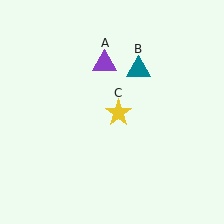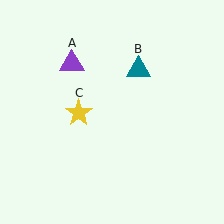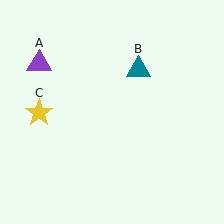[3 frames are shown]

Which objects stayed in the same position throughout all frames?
Teal triangle (object B) remained stationary.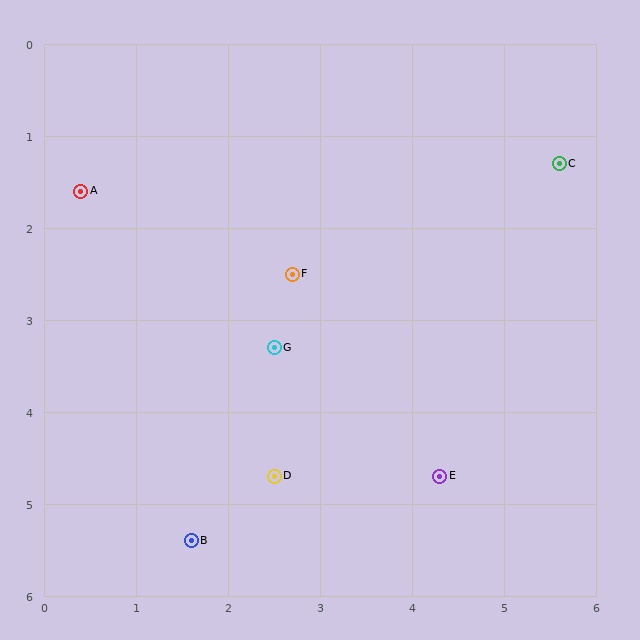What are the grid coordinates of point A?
Point A is at approximately (0.4, 1.6).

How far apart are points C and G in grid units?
Points C and G are about 3.7 grid units apart.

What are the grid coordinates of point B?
Point B is at approximately (1.6, 5.4).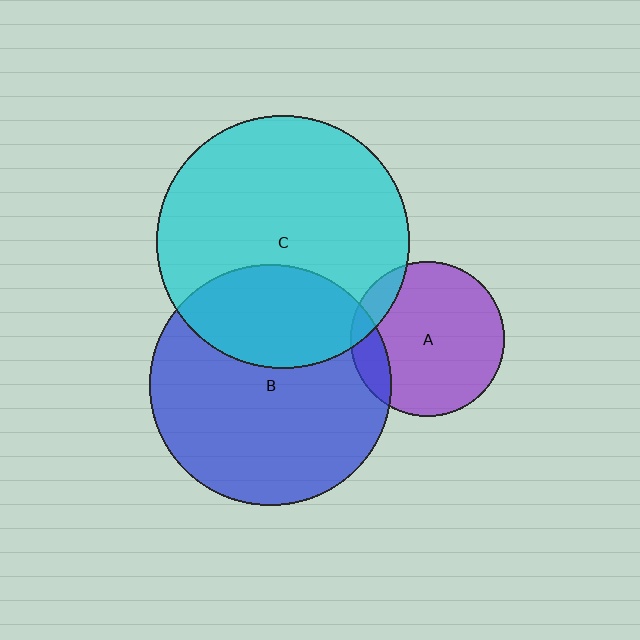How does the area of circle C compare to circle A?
Approximately 2.7 times.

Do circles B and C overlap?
Yes.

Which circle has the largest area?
Circle C (cyan).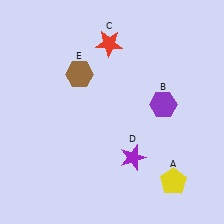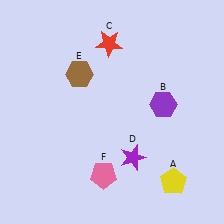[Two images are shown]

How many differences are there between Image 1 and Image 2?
There is 1 difference between the two images.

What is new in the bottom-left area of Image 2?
A pink pentagon (F) was added in the bottom-left area of Image 2.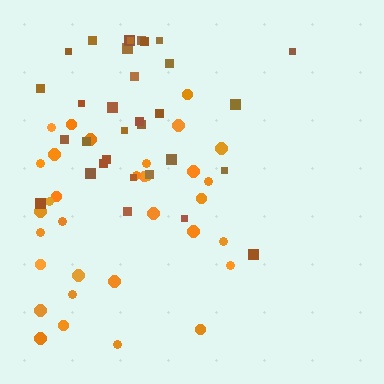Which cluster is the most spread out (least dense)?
Brown.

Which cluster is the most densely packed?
Orange.